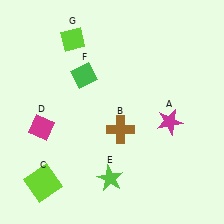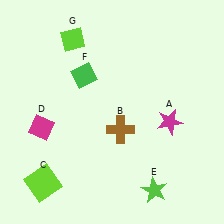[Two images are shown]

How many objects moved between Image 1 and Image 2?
1 object moved between the two images.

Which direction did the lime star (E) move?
The lime star (E) moved right.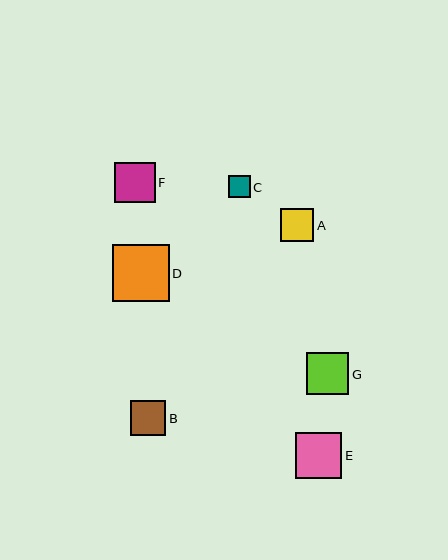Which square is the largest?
Square D is the largest with a size of approximately 57 pixels.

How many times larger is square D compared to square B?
Square D is approximately 1.6 times the size of square B.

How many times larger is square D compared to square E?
Square D is approximately 1.2 times the size of square E.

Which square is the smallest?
Square C is the smallest with a size of approximately 22 pixels.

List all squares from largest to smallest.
From largest to smallest: D, E, G, F, B, A, C.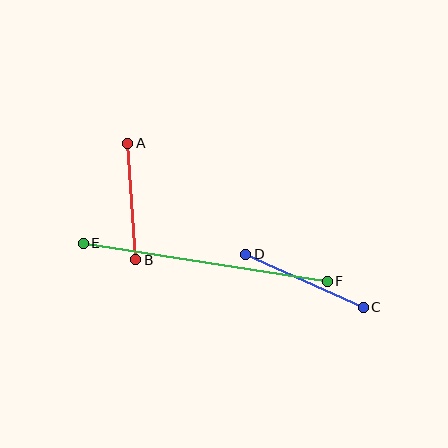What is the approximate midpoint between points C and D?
The midpoint is at approximately (304, 281) pixels.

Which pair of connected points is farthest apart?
Points E and F are farthest apart.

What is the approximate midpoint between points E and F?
The midpoint is at approximately (205, 262) pixels.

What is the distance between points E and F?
The distance is approximately 247 pixels.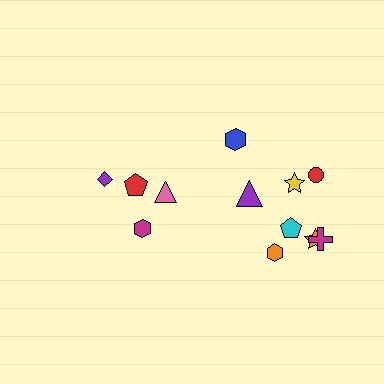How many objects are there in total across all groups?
There are 12 objects.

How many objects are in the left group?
There are 4 objects.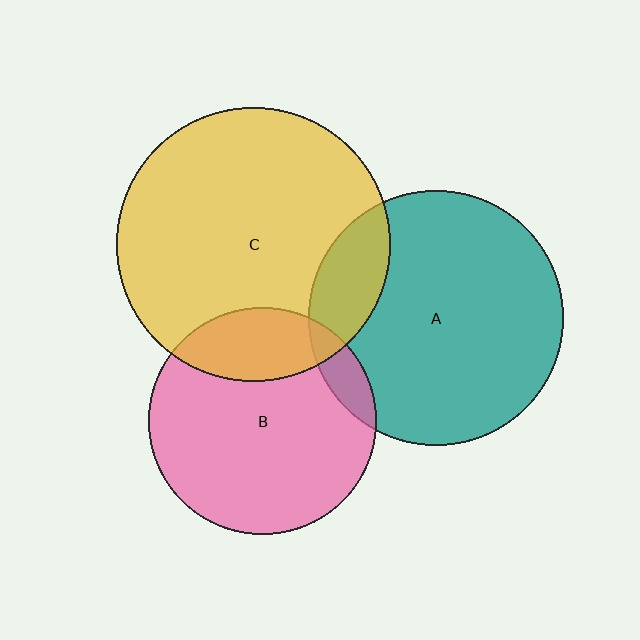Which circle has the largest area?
Circle C (yellow).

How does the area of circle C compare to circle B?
Approximately 1.4 times.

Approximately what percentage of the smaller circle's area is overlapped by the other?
Approximately 15%.